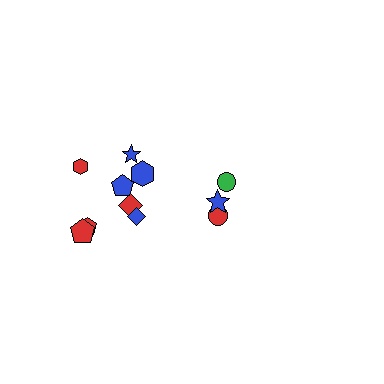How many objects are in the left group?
There are 8 objects.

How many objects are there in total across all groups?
There are 11 objects.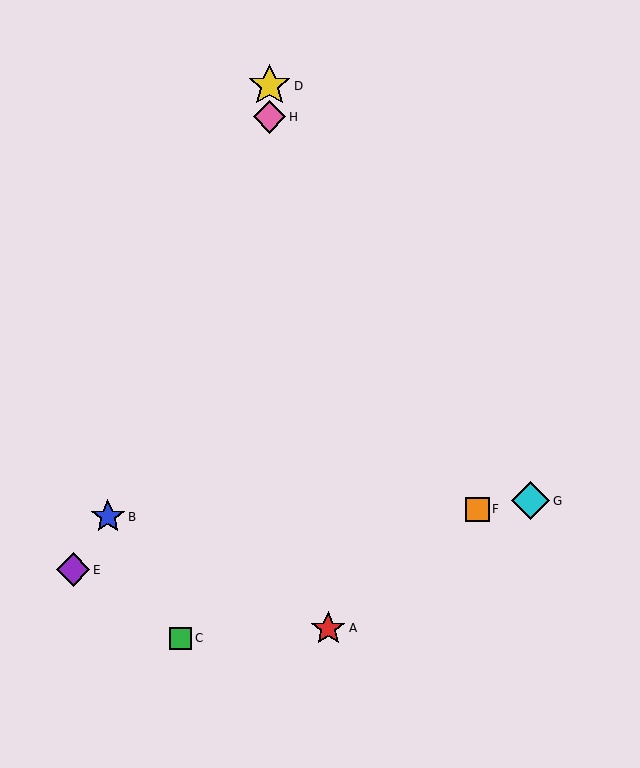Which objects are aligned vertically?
Objects D, H are aligned vertically.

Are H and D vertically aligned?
Yes, both are at x≈269.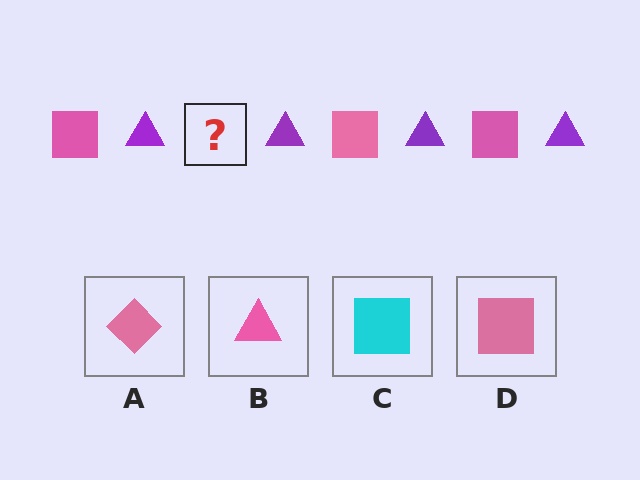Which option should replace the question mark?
Option D.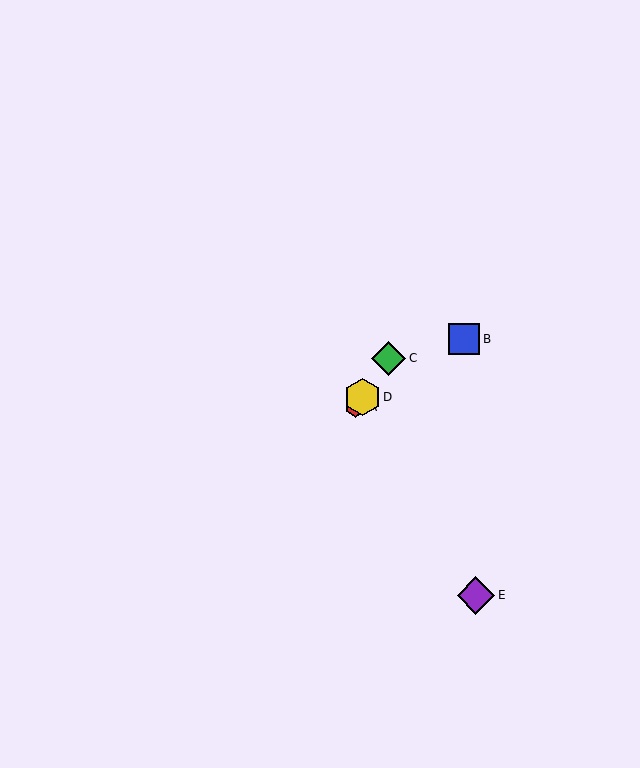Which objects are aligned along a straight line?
Objects A, C, D are aligned along a straight line.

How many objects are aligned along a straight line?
3 objects (A, C, D) are aligned along a straight line.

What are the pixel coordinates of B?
Object B is at (464, 339).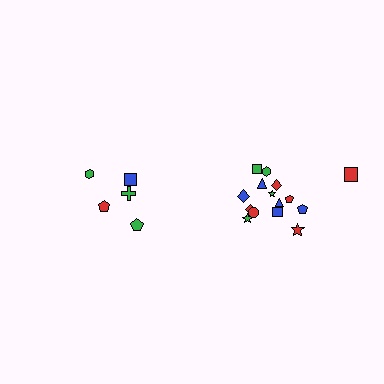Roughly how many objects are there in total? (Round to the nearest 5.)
Roughly 20 objects in total.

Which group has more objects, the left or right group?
The right group.